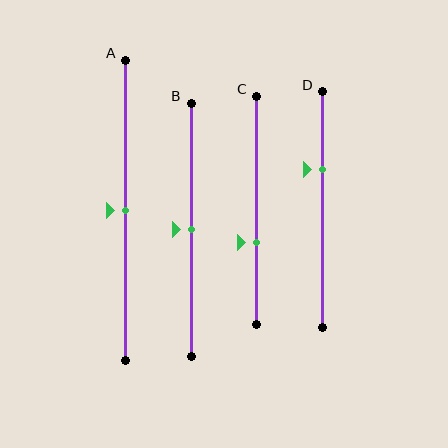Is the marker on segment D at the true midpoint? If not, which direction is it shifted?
No, the marker on segment D is shifted upward by about 17% of the segment length.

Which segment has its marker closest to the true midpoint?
Segment A has its marker closest to the true midpoint.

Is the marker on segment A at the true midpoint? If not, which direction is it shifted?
Yes, the marker on segment A is at the true midpoint.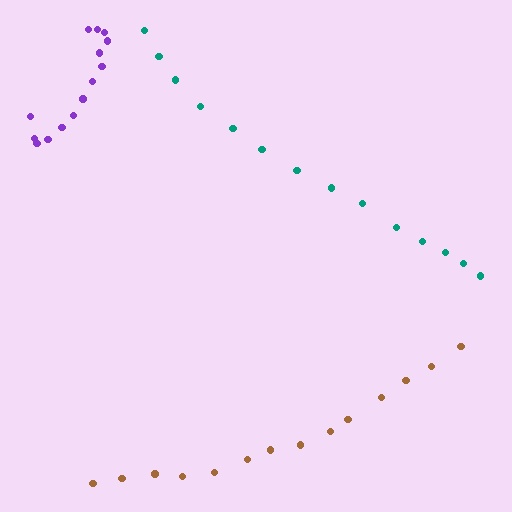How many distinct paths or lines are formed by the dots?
There are 3 distinct paths.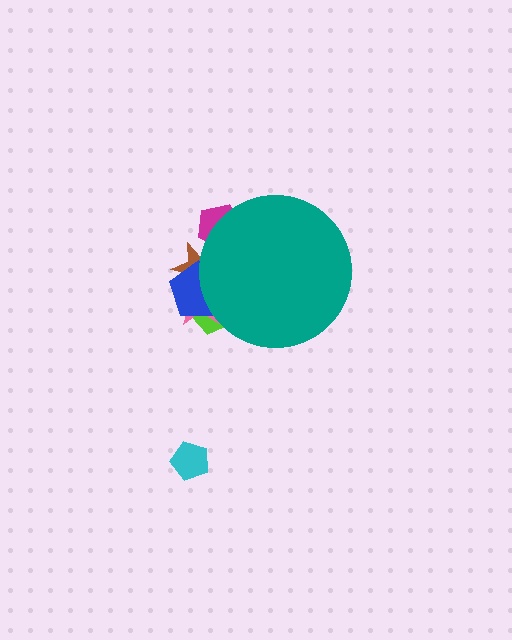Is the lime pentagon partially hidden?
Yes, the lime pentagon is partially hidden behind the teal circle.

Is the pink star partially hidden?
Yes, the pink star is partially hidden behind the teal circle.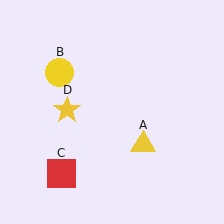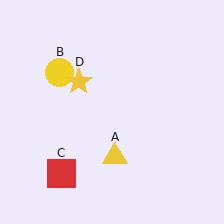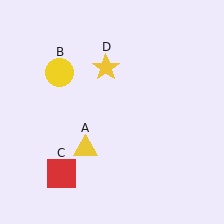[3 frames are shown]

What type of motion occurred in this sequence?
The yellow triangle (object A), yellow star (object D) rotated clockwise around the center of the scene.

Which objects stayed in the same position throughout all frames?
Yellow circle (object B) and red square (object C) remained stationary.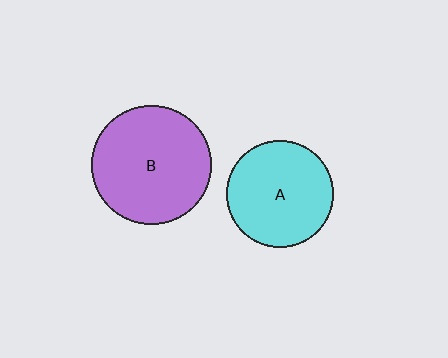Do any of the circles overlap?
No, none of the circles overlap.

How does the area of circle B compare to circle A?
Approximately 1.3 times.